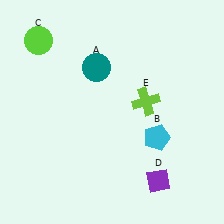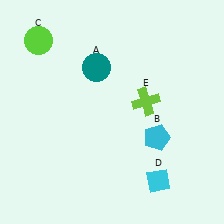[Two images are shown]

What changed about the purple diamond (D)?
In Image 1, D is purple. In Image 2, it changed to cyan.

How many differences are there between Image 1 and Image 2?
There is 1 difference between the two images.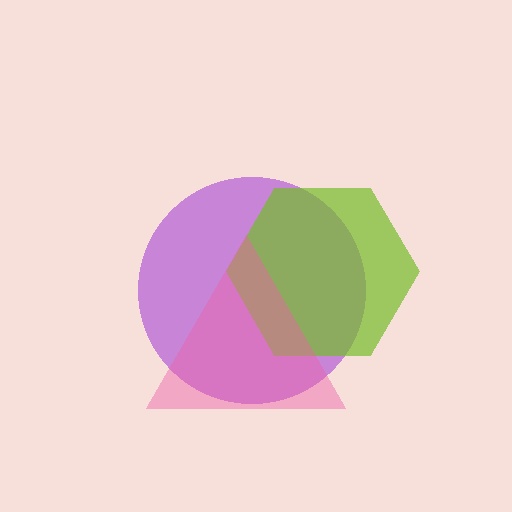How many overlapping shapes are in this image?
There are 3 overlapping shapes in the image.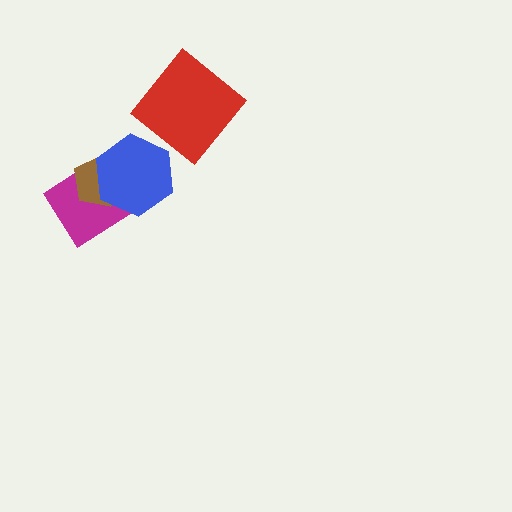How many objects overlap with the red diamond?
0 objects overlap with the red diamond.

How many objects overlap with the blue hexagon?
2 objects overlap with the blue hexagon.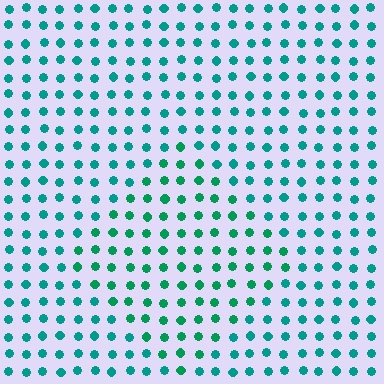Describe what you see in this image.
The image is filled with small teal elements in a uniform arrangement. A diamond-shaped region is visible where the elements are tinted to a slightly different hue, forming a subtle color boundary.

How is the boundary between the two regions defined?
The boundary is defined purely by a slight shift in hue (about 22 degrees). Spacing, size, and orientation are identical on both sides.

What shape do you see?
I see a diamond.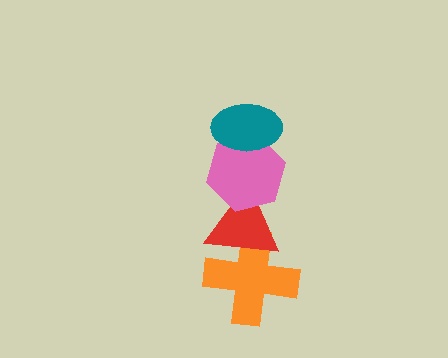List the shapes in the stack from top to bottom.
From top to bottom: the teal ellipse, the pink hexagon, the red triangle, the orange cross.